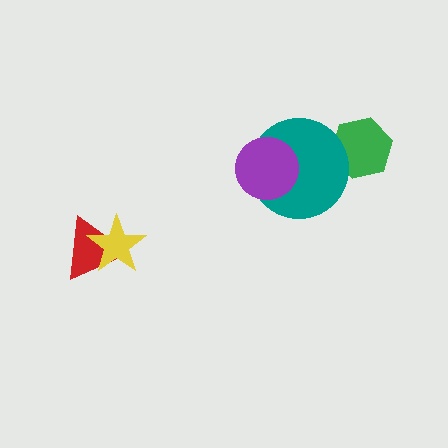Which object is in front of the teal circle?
The purple circle is in front of the teal circle.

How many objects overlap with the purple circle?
1 object overlaps with the purple circle.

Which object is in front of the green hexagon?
The teal circle is in front of the green hexagon.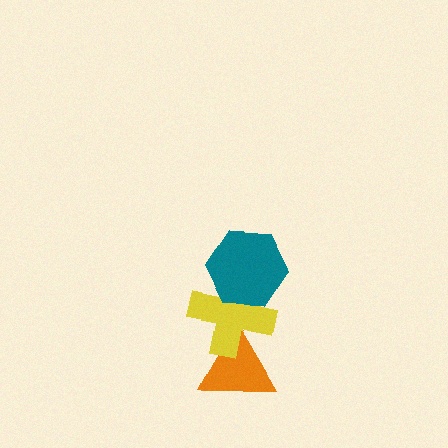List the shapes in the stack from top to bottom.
From top to bottom: the teal hexagon, the yellow cross, the orange triangle.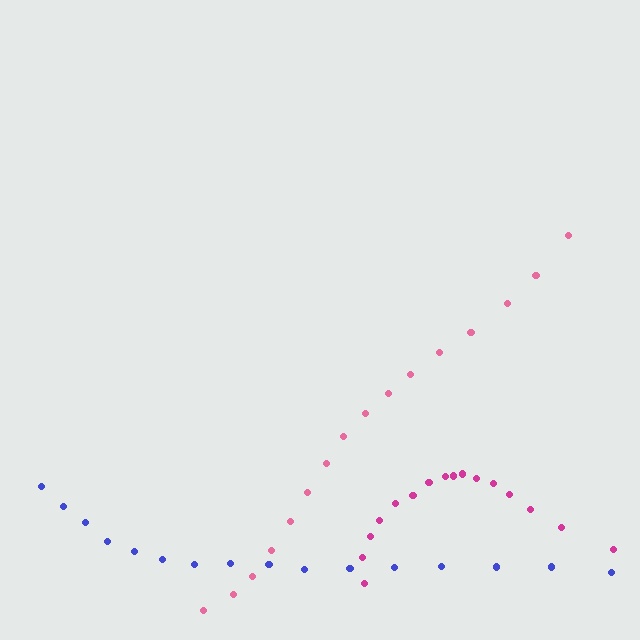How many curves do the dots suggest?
There are 3 distinct paths.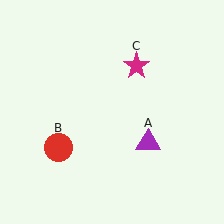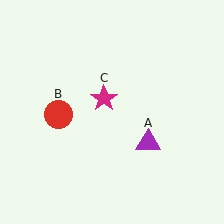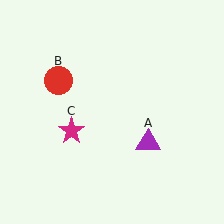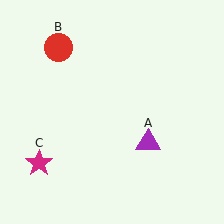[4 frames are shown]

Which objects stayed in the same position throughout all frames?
Purple triangle (object A) remained stationary.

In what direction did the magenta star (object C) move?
The magenta star (object C) moved down and to the left.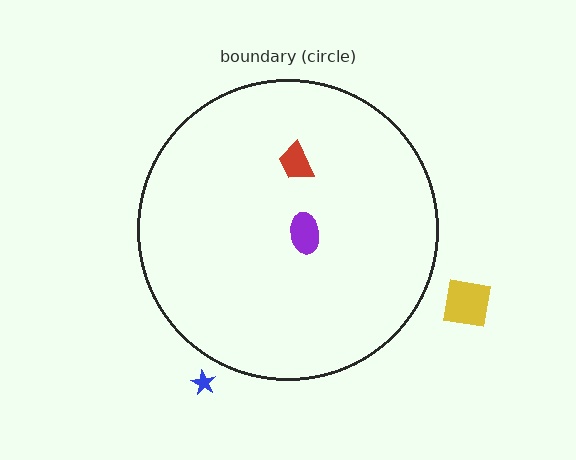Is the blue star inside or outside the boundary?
Outside.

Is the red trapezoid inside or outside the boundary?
Inside.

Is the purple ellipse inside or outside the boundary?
Inside.